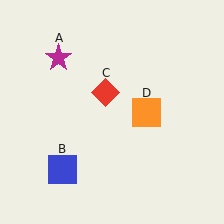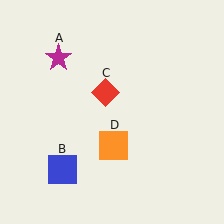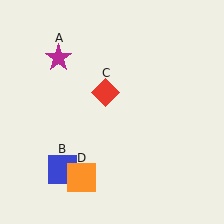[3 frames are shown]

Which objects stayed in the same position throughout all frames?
Magenta star (object A) and blue square (object B) and red diamond (object C) remained stationary.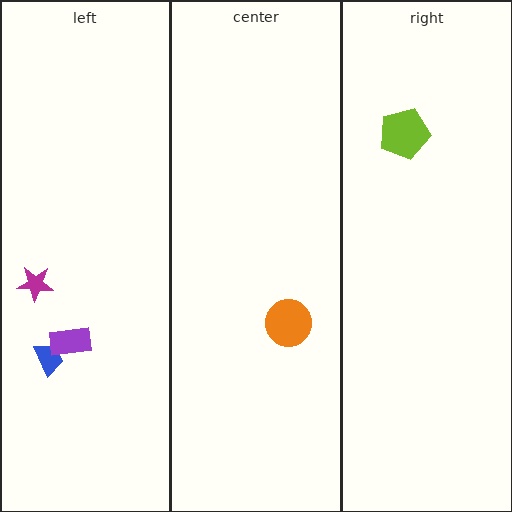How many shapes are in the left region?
3.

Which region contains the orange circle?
The center region.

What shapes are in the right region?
The lime pentagon.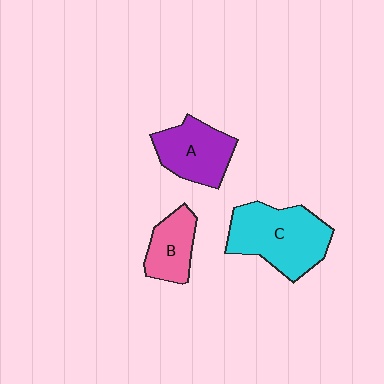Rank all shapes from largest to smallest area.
From largest to smallest: C (cyan), A (purple), B (pink).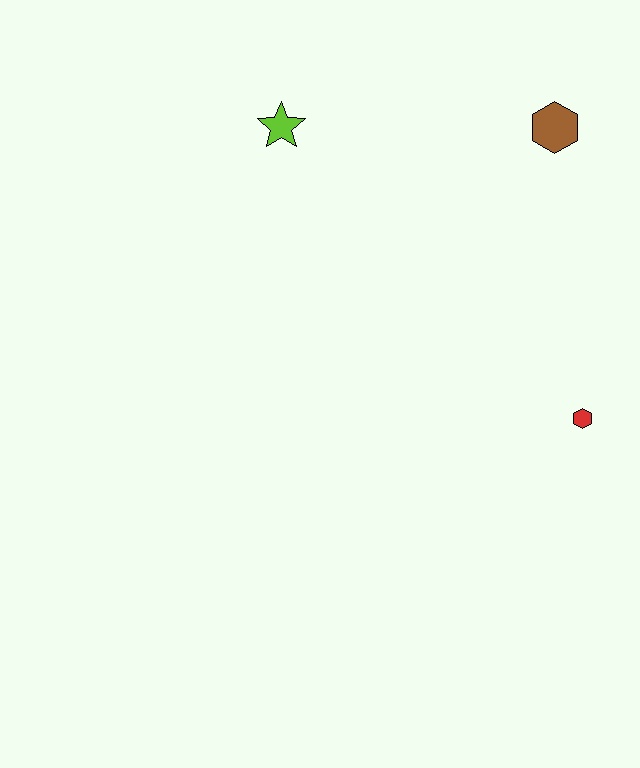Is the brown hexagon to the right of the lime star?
Yes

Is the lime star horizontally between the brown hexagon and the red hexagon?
No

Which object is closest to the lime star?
The brown hexagon is closest to the lime star.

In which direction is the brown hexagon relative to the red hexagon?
The brown hexagon is above the red hexagon.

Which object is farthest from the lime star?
The red hexagon is farthest from the lime star.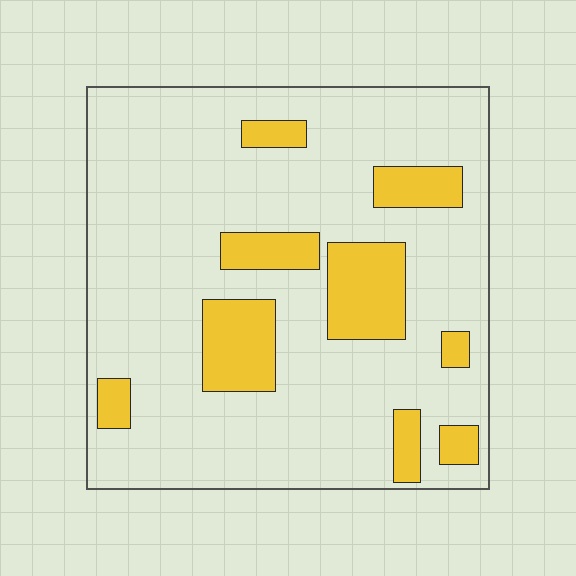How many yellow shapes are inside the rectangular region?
9.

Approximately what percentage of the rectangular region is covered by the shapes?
Approximately 20%.